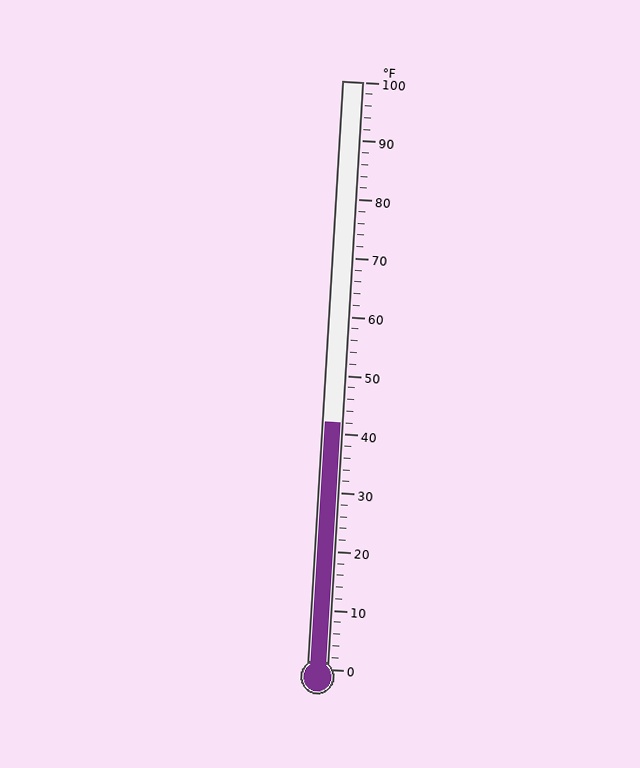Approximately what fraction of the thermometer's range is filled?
The thermometer is filled to approximately 40% of its range.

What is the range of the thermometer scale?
The thermometer scale ranges from 0°F to 100°F.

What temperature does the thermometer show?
The thermometer shows approximately 42°F.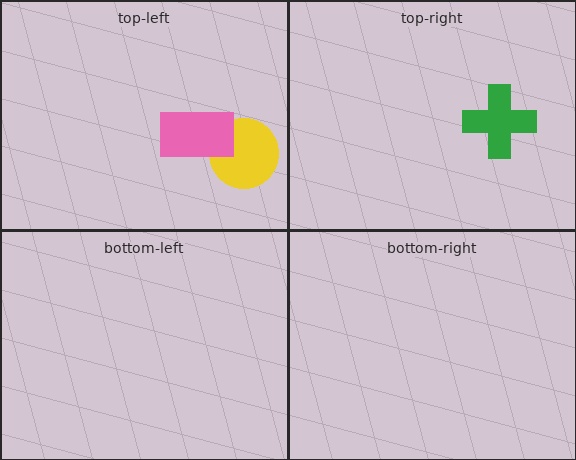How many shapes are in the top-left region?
2.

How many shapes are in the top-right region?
1.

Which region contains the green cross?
The top-right region.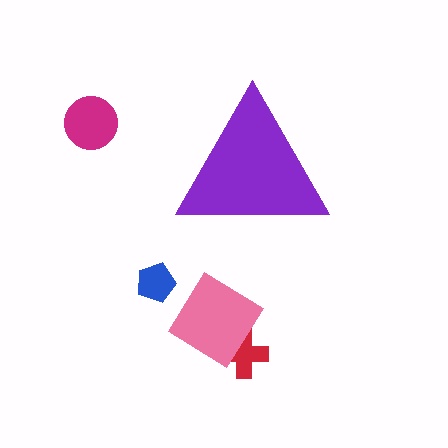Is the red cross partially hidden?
No, the red cross is fully visible.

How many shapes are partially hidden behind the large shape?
0 shapes are partially hidden.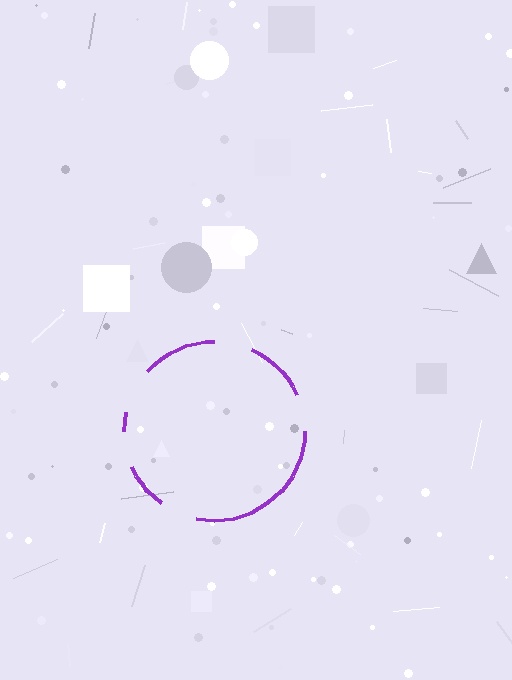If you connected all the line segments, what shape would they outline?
They would outline a circle.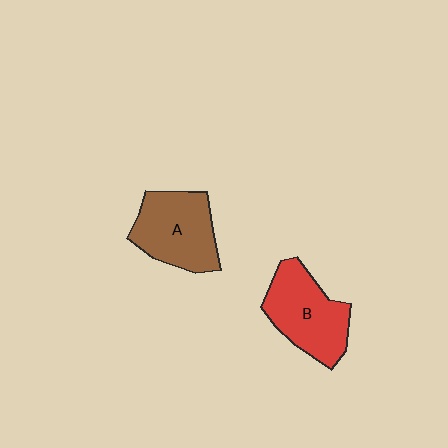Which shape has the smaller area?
Shape A (brown).